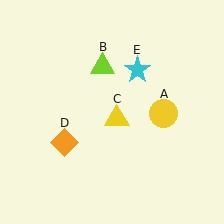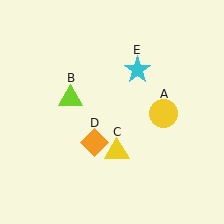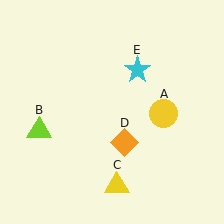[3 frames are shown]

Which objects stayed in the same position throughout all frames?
Yellow circle (object A) and cyan star (object E) remained stationary.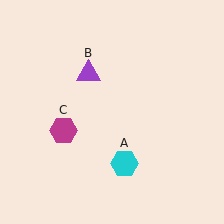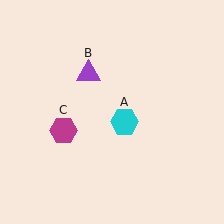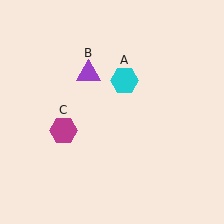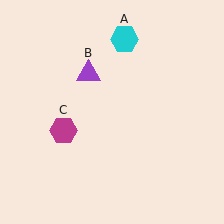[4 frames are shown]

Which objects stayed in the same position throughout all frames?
Purple triangle (object B) and magenta hexagon (object C) remained stationary.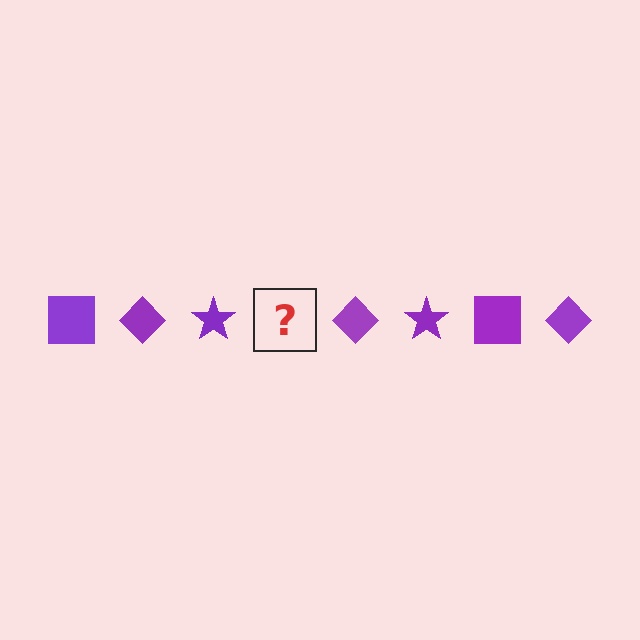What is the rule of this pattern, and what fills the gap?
The rule is that the pattern cycles through square, diamond, star shapes in purple. The gap should be filled with a purple square.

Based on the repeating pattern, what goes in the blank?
The blank should be a purple square.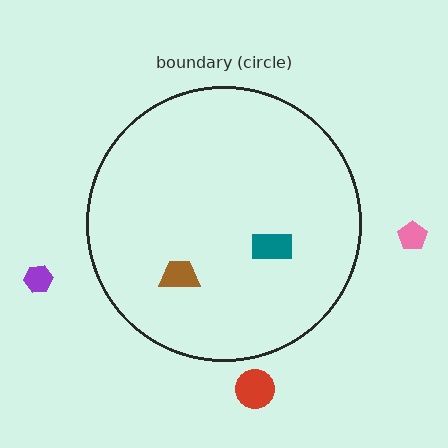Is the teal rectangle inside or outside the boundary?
Inside.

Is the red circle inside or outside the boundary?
Outside.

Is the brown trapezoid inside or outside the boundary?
Inside.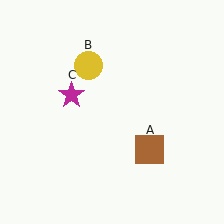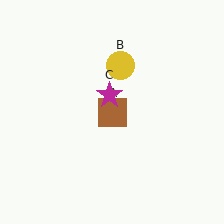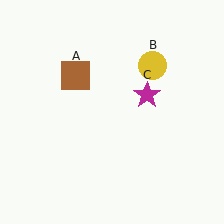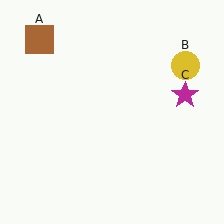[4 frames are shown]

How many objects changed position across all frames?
3 objects changed position: brown square (object A), yellow circle (object B), magenta star (object C).